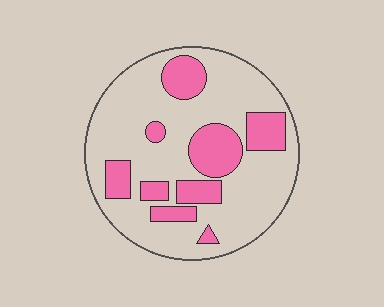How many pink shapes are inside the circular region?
9.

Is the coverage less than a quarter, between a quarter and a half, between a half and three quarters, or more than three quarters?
Between a quarter and a half.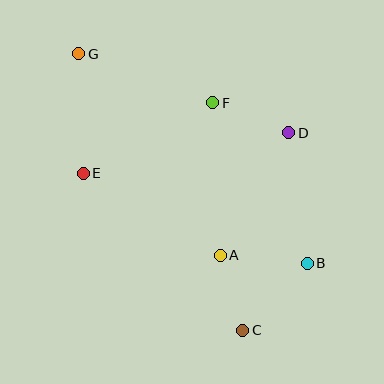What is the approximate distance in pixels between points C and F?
The distance between C and F is approximately 229 pixels.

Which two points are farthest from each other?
Points C and G are farthest from each other.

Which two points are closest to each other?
Points A and C are closest to each other.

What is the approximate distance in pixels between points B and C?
The distance between B and C is approximately 93 pixels.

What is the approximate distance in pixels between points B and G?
The distance between B and G is approximately 310 pixels.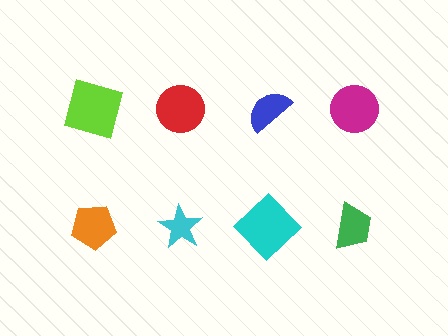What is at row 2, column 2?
A cyan star.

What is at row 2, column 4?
A green trapezoid.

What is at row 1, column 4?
A magenta circle.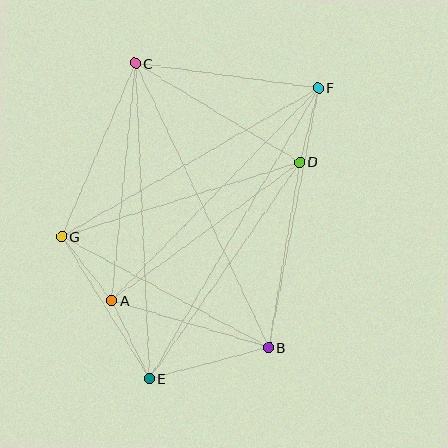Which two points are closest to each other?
Points D and F are closest to each other.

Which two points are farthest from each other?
Points E and F are farthest from each other.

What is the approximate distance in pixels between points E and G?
The distance between E and G is approximately 167 pixels.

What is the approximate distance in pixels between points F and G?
The distance between F and G is approximately 297 pixels.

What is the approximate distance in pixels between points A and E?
The distance between A and E is approximately 87 pixels.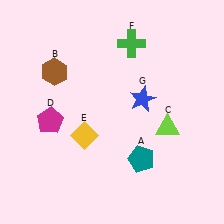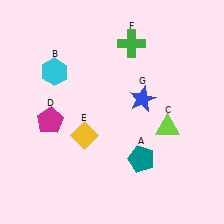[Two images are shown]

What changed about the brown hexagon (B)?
In Image 1, B is brown. In Image 2, it changed to cyan.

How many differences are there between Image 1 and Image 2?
There is 1 difference between the two images.